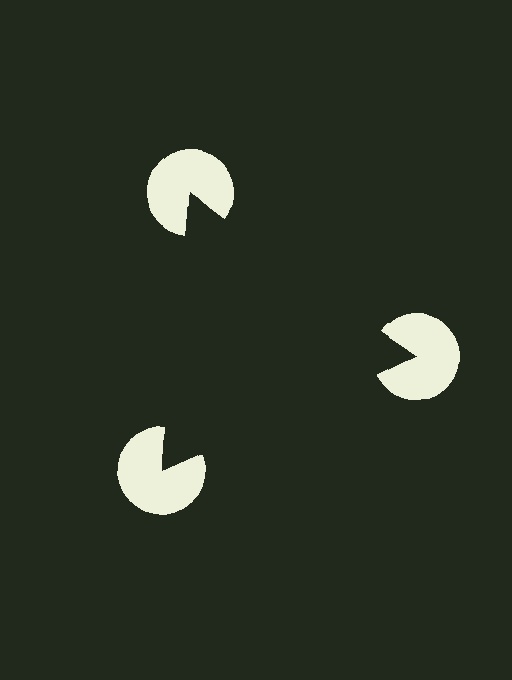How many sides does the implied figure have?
3 sides.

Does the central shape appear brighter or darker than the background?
It typically appears slightly darker than the background, even though no actual brightness change is drawn.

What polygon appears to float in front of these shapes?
An illusory triangle — its edges are inferred from the aligned wedge cuts in the pac-man discs, not physically drawn.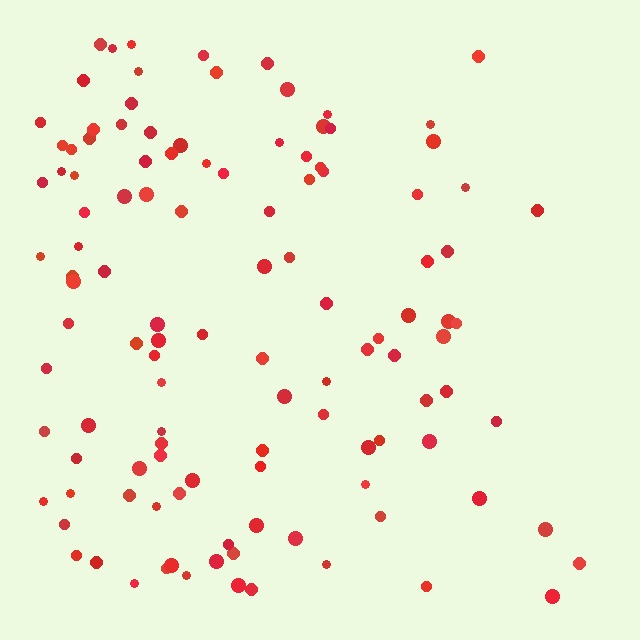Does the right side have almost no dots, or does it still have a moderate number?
Still a moderate number, just noticeably fewer than the left.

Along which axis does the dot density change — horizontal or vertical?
Horizontal.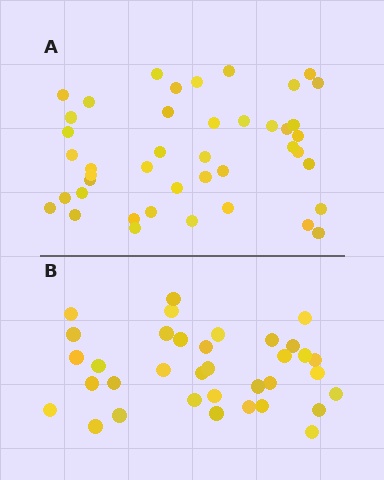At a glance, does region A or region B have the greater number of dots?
Region A (the top region) has more dots.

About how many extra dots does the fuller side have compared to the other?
Region A has roughly 8 or so more dots than region B.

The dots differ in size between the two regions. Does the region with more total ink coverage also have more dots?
No. Region B has more total ink coverage because its dots are larger, but region A actually contains more individual dots. Total area can be misleading — the number of items is what matters here.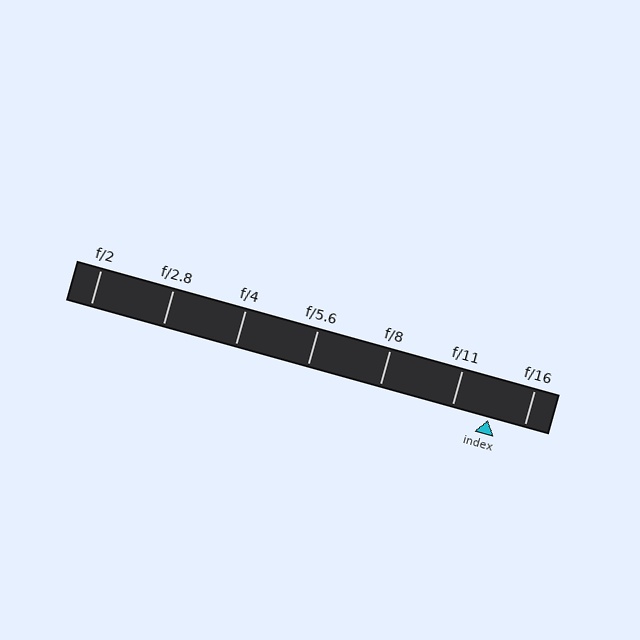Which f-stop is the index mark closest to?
The index mark is closest to f/16.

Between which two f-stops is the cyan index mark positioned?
The index mark is between f/11 and f/16.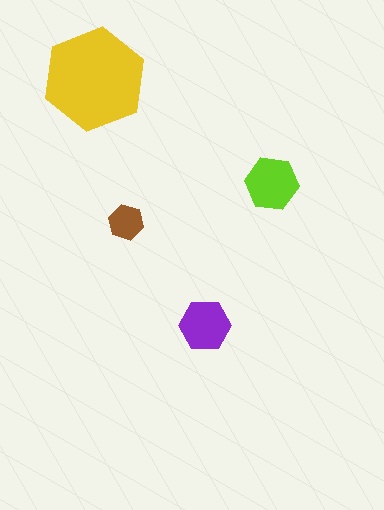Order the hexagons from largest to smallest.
the yellow one, the lime one, the purple one, the brown one.